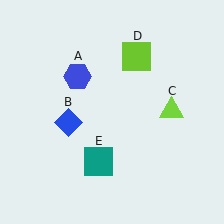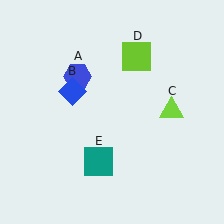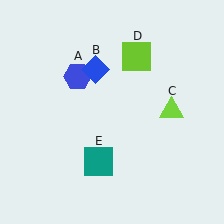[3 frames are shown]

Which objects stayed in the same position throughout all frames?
Blue hexagon (object A) and lime triangle (object C) and lime square (object D) and teal square (object E) remained stationary.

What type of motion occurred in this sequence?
The blue diamond (object B) rotated clockwise around the center of the scene.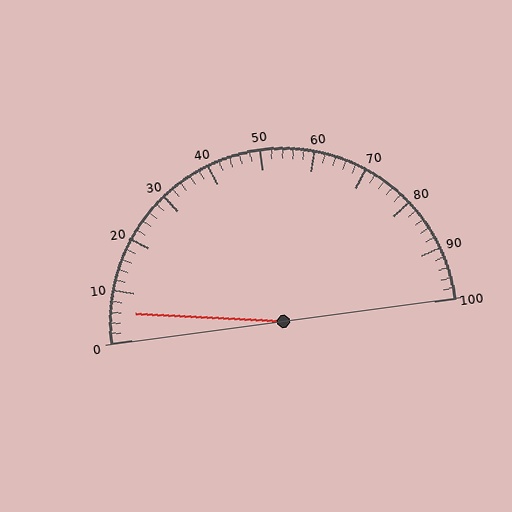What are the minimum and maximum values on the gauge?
The gauge ranges from 0 to 100.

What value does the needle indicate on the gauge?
The needle indicates approximately 6.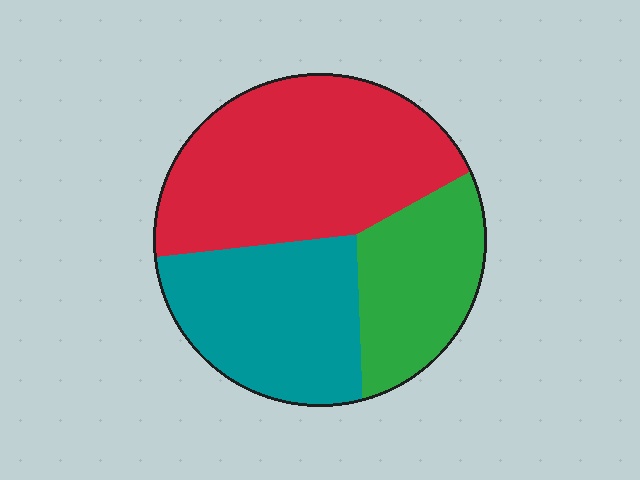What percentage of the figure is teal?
Teal covers around 30% of the figure.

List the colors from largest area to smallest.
From largest to smallest: red, teal, green.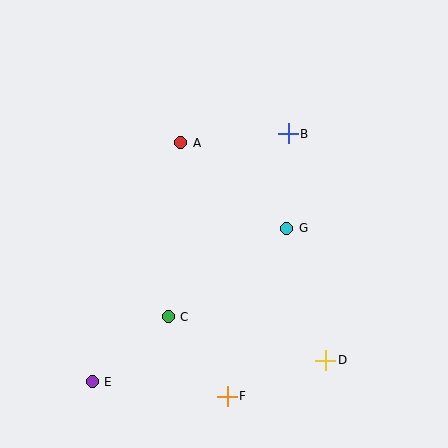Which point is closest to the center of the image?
Point G at (287, 228) is closest to the center.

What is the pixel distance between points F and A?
The distance between F and A is 257 pixels.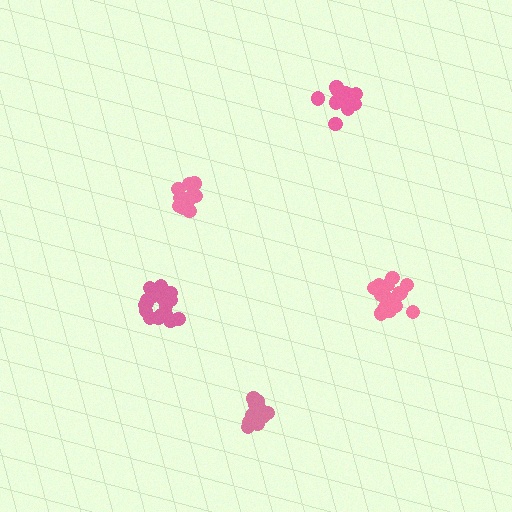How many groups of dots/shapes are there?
There are 5 groups.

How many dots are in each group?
Group 1: 12 dots, Group 2: 11 dots, Group 3: 16 dots, Group 4: 11 dots, Group 5: 16 dots (66 total).